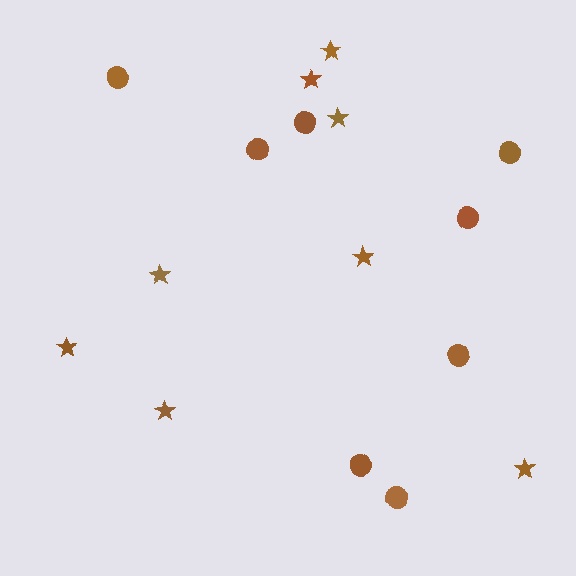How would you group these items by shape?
There are 2 groups: one group of circles (8) and one group of stars (8).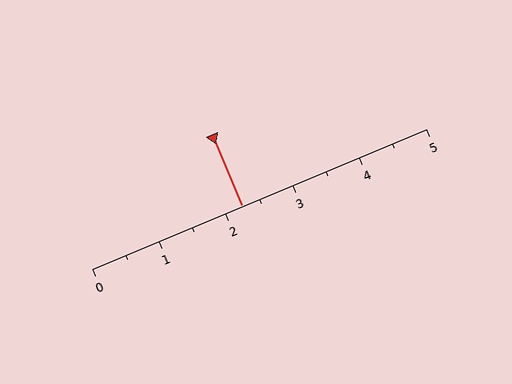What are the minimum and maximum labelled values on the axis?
The axis runs from 0 to 5.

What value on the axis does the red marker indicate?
The marker indicates approximately 2.2.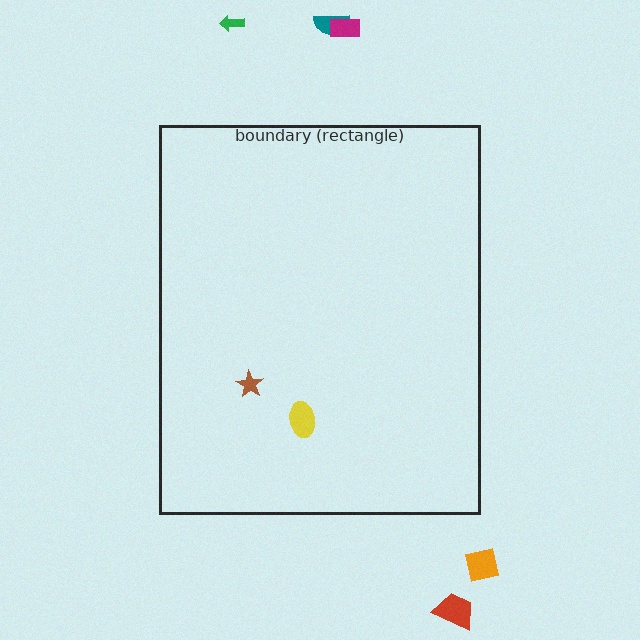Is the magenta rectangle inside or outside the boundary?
Outside.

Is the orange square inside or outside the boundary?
Outside.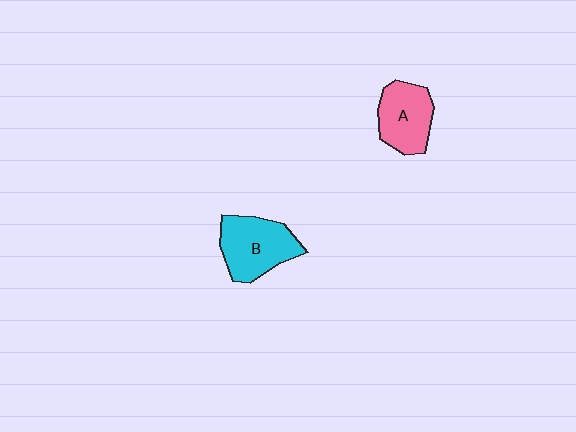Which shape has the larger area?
Shape B (cyan).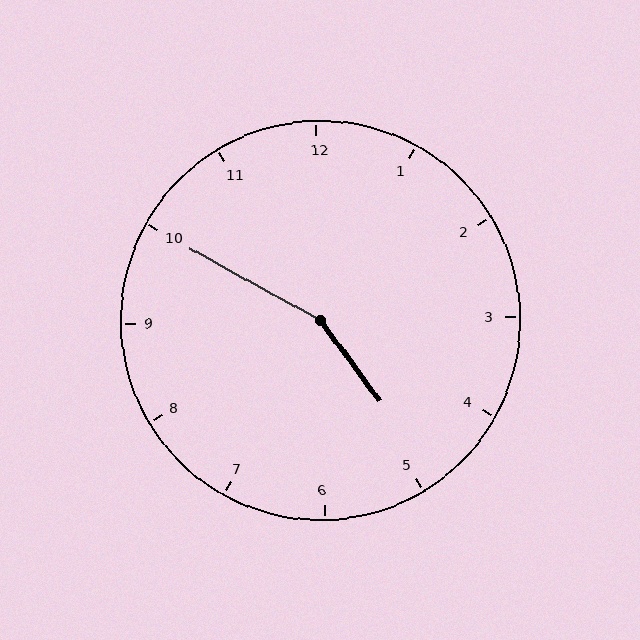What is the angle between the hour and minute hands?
Approximately 155 degrees.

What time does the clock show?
4:50.